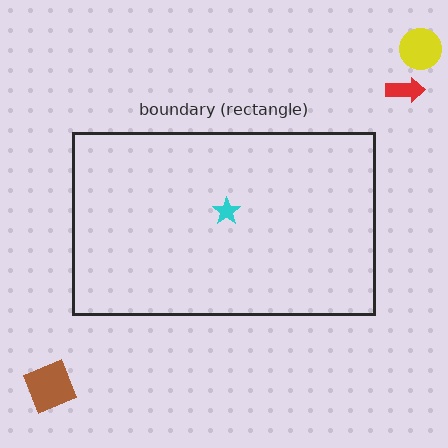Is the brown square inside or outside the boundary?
Outside.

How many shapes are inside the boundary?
1 inside, 3 outside.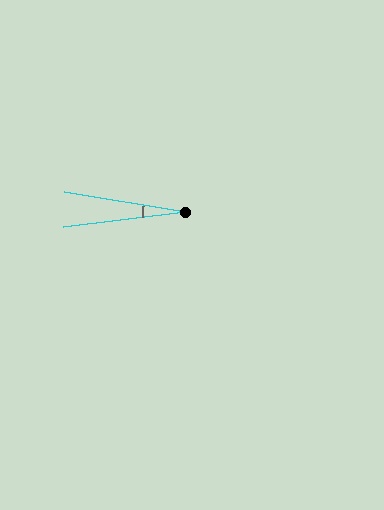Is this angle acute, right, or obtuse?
It is acute.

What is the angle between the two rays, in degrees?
Approximately 17 degrees.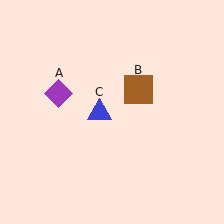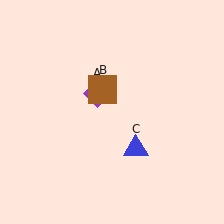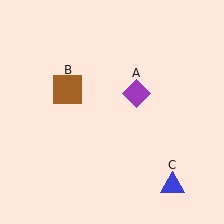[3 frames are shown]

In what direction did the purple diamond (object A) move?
The purple diamond (object A) moved right.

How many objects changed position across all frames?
3 objects changed position: purple diamond (object A), brown square (object B), blue triangle (object C).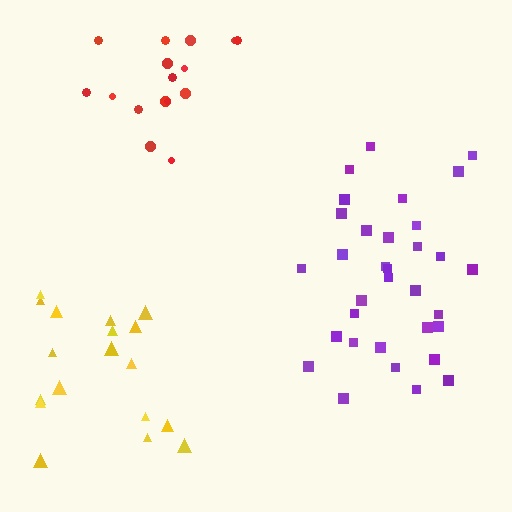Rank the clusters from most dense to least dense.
purple, yellow, red.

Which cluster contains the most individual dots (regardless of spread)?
Purple (33).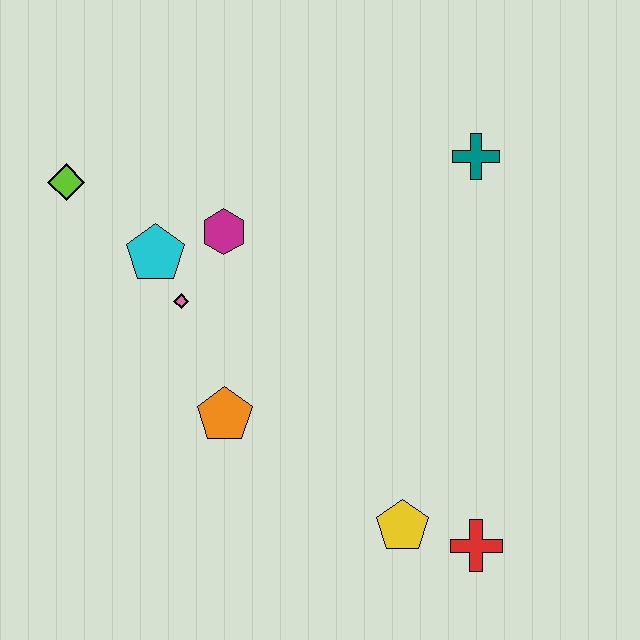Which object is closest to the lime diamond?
The cyan pentagon is closest to the lime diamond.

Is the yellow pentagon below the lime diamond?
Yes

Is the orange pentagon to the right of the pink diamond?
Yes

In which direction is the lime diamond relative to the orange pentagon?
The lime diamond is above the orange pentagon.